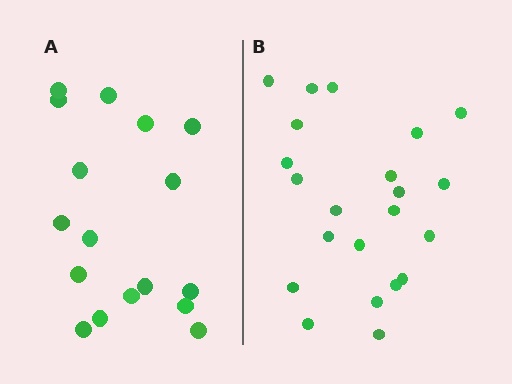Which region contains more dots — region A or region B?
Region B (the right region) has more dots.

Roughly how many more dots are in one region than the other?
Region B has about 5 more dots than region A.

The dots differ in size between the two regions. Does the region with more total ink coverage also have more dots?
No. Region A has more total ink coverage because its dots are larger, but region B actually contains more individual dots. Total area can be misleading — the number of items is what matters here.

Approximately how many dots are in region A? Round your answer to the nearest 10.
About 20 dots. (The exact count is 17, which rounds to 20.)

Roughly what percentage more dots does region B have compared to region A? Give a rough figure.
About 30% more.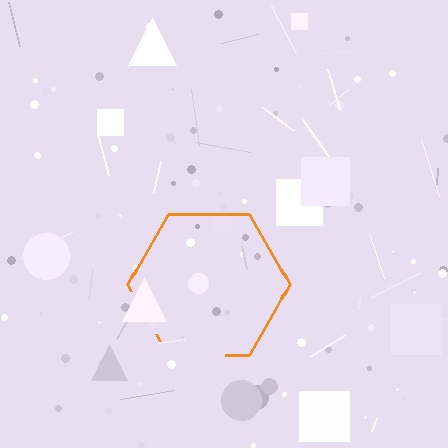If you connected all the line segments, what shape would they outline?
They would outline a hexagon.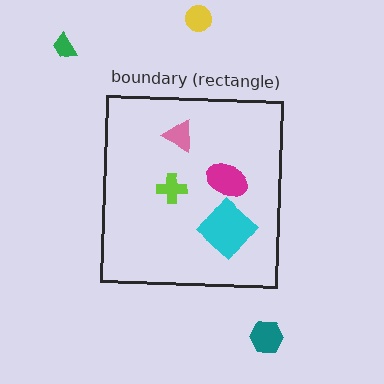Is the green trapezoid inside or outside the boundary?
Outside.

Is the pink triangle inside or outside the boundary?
Inside.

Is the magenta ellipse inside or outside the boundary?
Inside.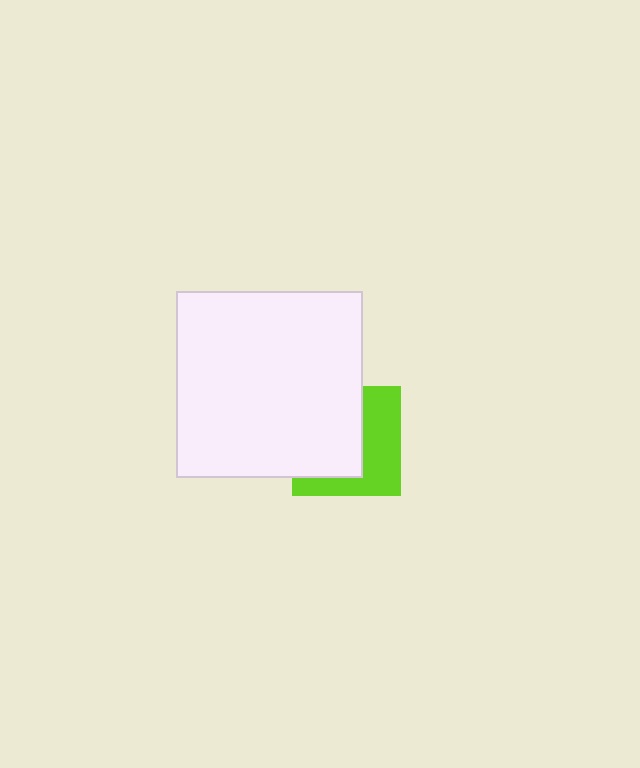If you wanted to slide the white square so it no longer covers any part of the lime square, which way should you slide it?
Slide it left — that is the most direct way to separate the two shapes.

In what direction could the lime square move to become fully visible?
The lime square could move right. That would shift it out from behind the white square entirely.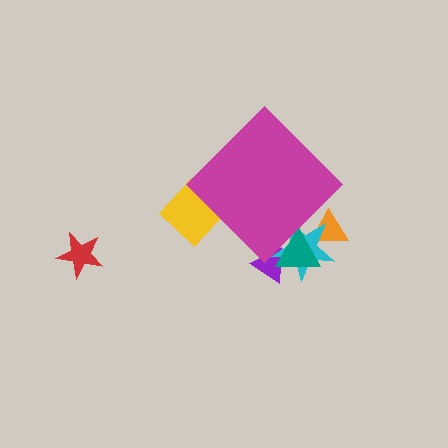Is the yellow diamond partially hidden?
Yes, the yellow diamond is partially hidden behind the magenta diamond.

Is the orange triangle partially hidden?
Yes, the orange triangle is partially hidden behind the magenta diamond.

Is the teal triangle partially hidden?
Yes, the teal triangle is partially hidden behind the magenta diamond.